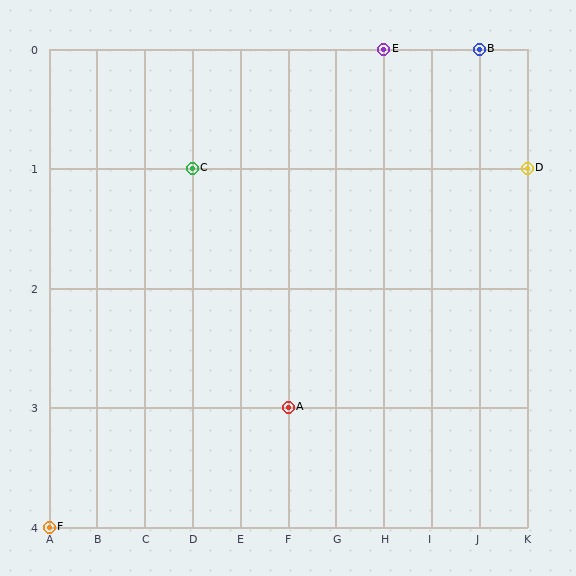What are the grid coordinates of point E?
Point E is at grid coordinates (H, 0).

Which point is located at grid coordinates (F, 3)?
Point A is at (F, 3).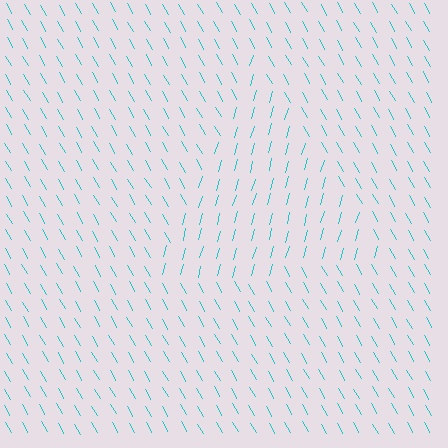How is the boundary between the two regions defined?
The boundary is defined purely by a change in line orientation (approximately 45 degrees difference). All lines are the same color and thickness.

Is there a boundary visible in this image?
Yes, there is a texture boundary formed by a change in line orientation.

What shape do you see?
I see a triangle.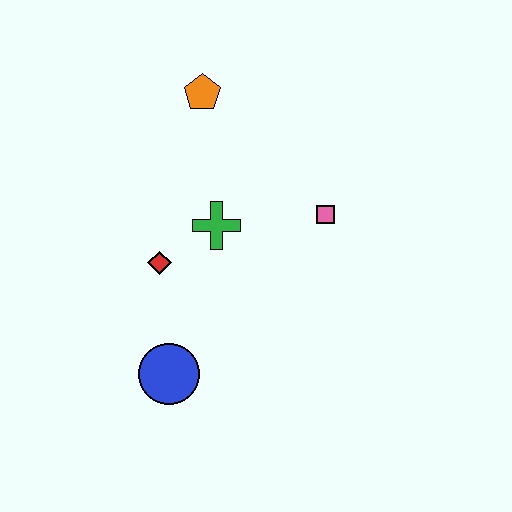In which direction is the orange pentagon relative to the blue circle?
The orange pentagon is above the blue circle.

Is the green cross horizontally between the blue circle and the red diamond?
No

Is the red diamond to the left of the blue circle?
Yes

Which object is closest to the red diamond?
The green cross is closest to the red diamond.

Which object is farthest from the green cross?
The blue circle is farthest from the green cross.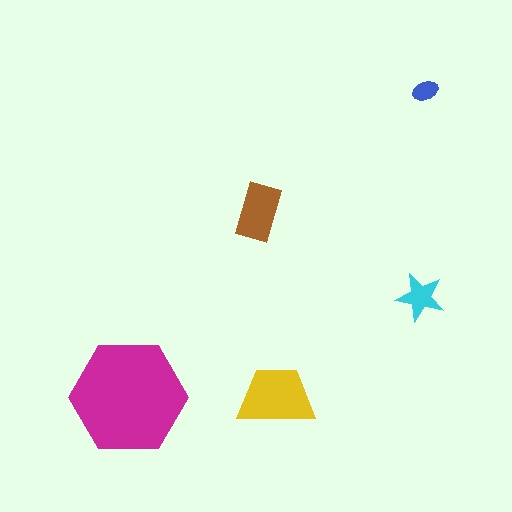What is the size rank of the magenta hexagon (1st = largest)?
1st.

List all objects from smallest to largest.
The blue ellipse, the cyan star, the brown rectangle, the yellow trapezoid, the magenta hexagon.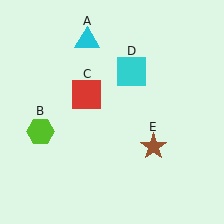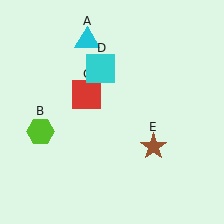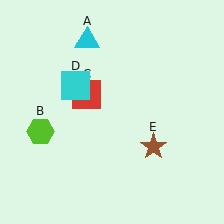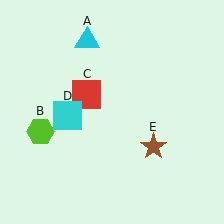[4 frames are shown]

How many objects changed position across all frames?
1 object changed position: cyan square (object D).